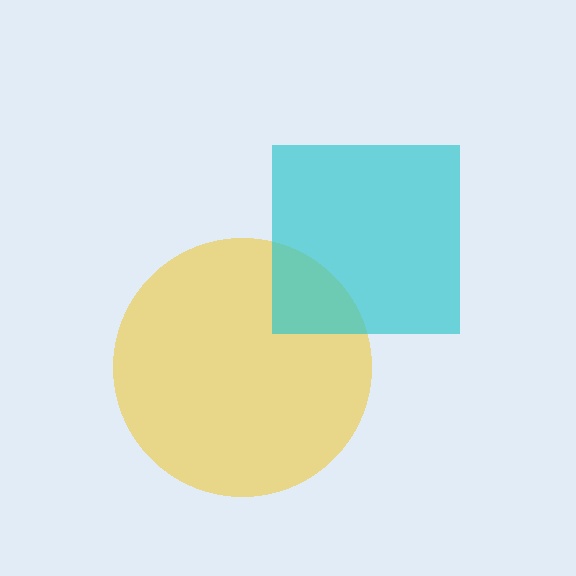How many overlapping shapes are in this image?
There are 2 overlapping shapes in the image.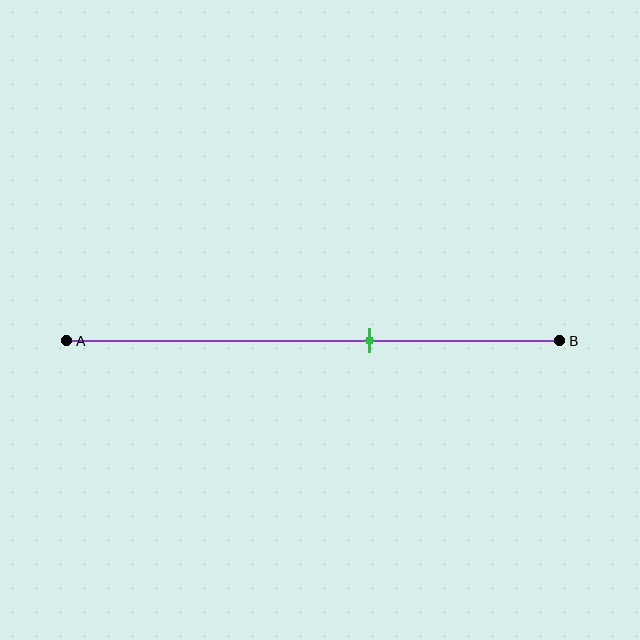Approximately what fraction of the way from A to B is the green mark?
The green mark is approximately 60% of the way from A to B.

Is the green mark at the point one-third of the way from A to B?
No, the mark is at about 60% from A, not at the 33% one-third point.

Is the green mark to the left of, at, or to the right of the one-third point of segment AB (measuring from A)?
The green mark is to the right of the one-third point of segment AB.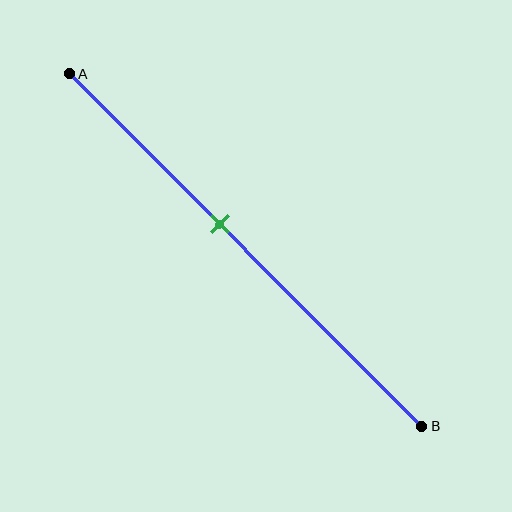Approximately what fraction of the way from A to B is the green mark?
The green mark is approximately 45% of the way from A to B.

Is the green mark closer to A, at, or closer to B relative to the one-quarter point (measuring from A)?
The green mark is closer to point B than the one-quarter point of segment AB.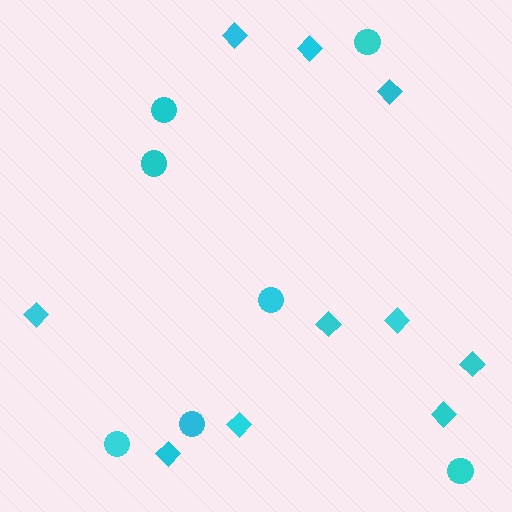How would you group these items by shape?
There are 2 groups: one group of circles (7) and one group of diamonds (10).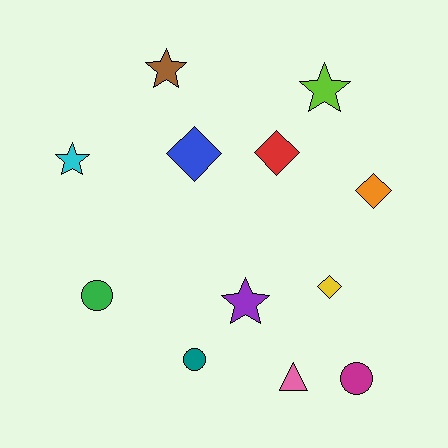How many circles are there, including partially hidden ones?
There are 3 circles.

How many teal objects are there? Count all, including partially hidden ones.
There is 1 teal object.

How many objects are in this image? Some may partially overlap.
There are 12 objects.